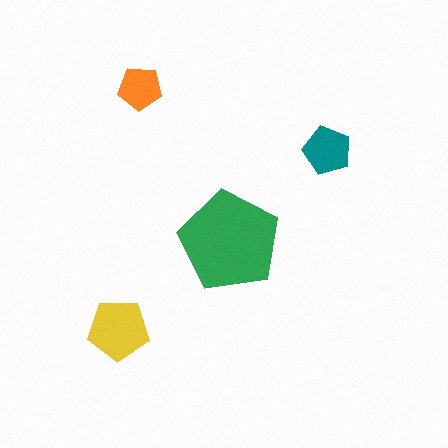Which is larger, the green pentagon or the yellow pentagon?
The green one.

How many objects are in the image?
There are 4 objects in the image.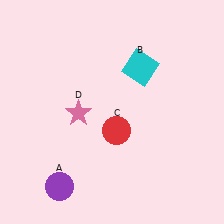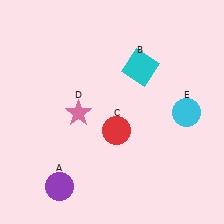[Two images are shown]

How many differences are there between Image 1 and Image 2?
There is 1 difference between the two images.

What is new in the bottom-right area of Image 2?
A cyan circle (E) was added in the bottom-right area of Image 2.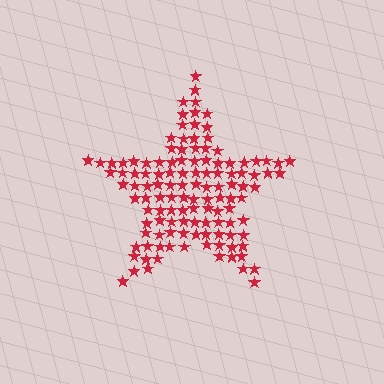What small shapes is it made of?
It is made of small stars.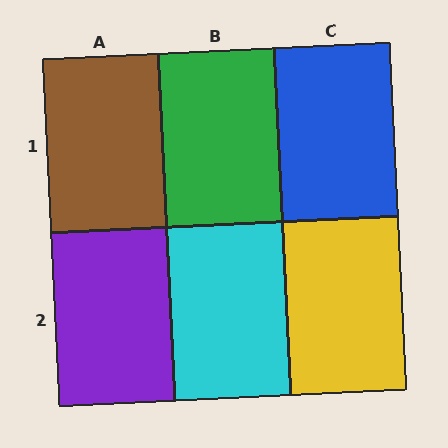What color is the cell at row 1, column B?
Green.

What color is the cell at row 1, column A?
Brown.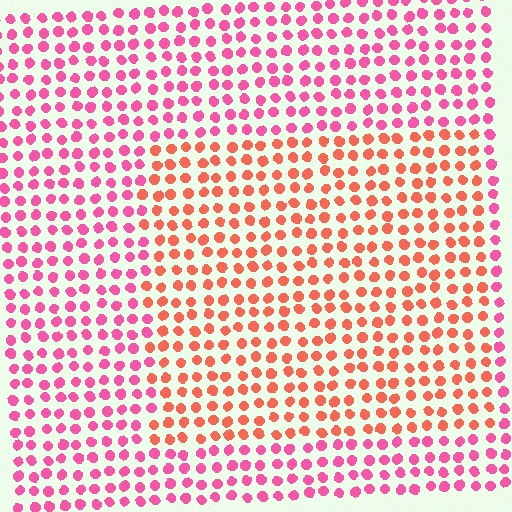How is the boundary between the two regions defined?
The boundary is defined purely by a slight shift in hue (about 38 degrees). Spacing, size, and orientation are identical on both sides.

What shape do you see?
I see a rectangle.